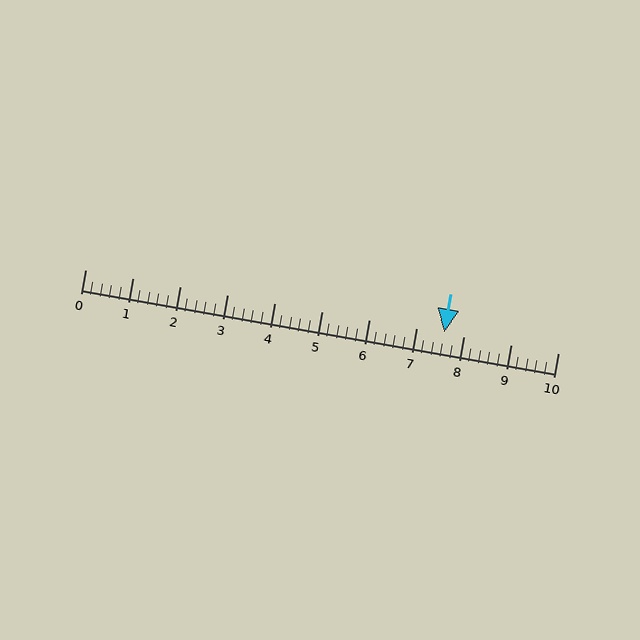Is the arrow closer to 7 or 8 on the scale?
The arrow is closer to 8.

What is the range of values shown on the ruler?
The ruler shows values from 0 to 10.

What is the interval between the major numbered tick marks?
The major tick marks are spaced 1 units apart.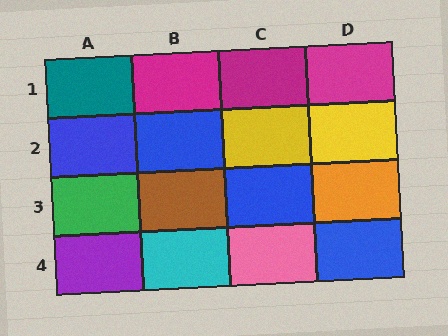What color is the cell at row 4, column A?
Purple.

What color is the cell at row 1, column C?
Magenta.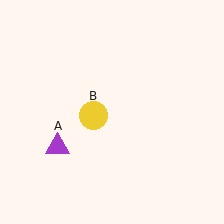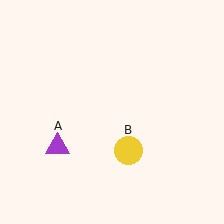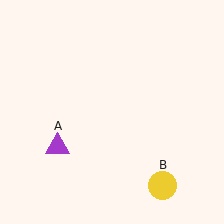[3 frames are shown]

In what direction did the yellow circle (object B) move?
The yellow circle (object B) moved down and to the right.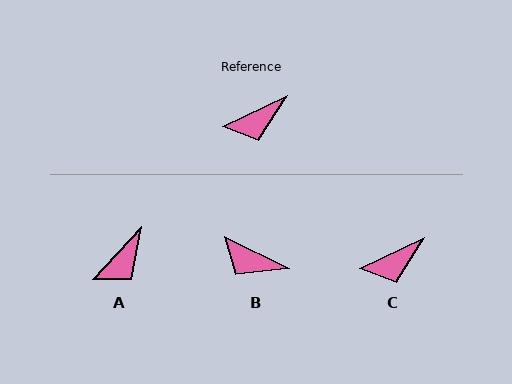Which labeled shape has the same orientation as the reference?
C.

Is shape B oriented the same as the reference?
No, it is off by about 51 degrees.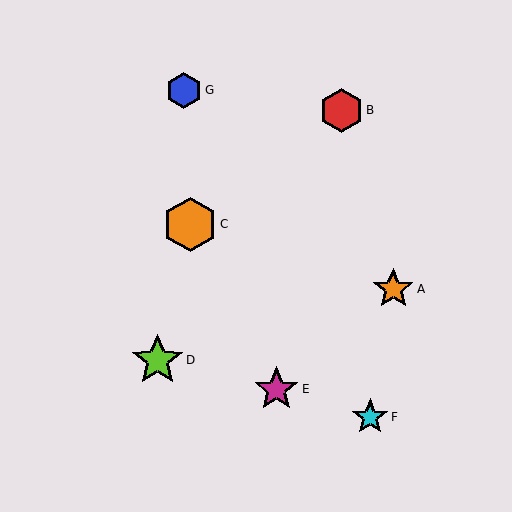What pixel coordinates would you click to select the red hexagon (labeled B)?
Click at (342, 111) to select the red hexagon B.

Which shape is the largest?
The orange hexagon (labeled C) is the largest.